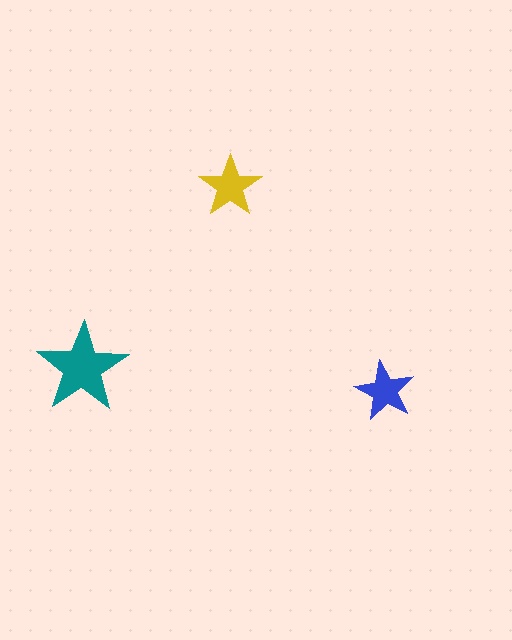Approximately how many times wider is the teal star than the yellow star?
About 1.5 times wider.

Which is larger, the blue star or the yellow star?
The yellow one.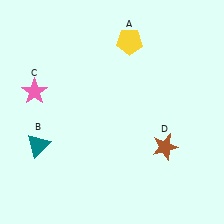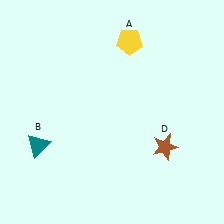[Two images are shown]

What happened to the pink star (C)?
The pink star (C) was removed in Image 2. It was in the top-left area of Image 1.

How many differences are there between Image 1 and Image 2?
There is 1 difference between the two images.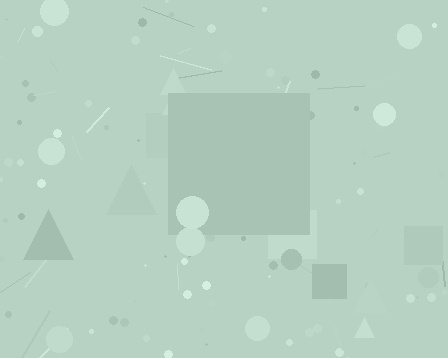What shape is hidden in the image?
A square is hidden in the image.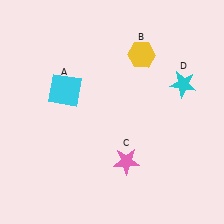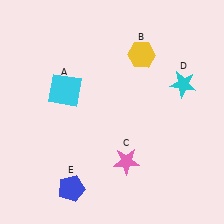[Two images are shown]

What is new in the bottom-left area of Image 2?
A blue pentagon (E) was added in the bottom-left area of Image 2.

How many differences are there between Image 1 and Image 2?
There is 1 difference between the two images.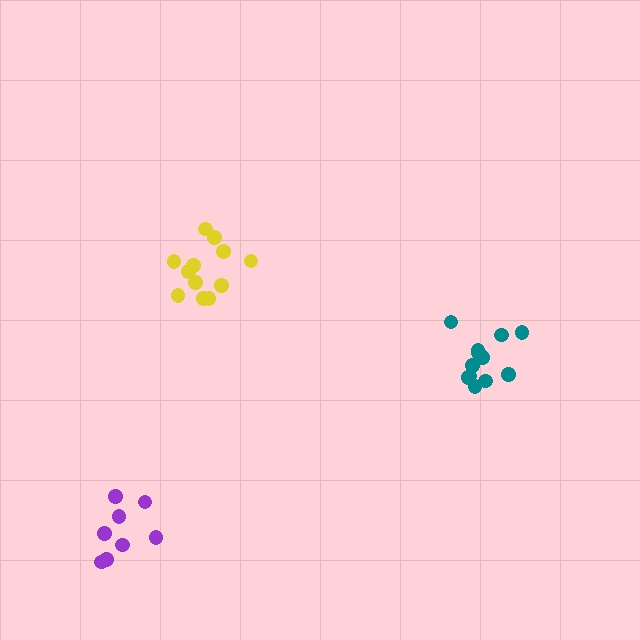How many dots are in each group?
Group 1: 8 dots, Group 2: 12 dots, Group 3: 12 dots (32 total).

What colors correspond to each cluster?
The clusters are colored: purple, yellow, teal.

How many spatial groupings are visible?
There are 3 spatial groupings.